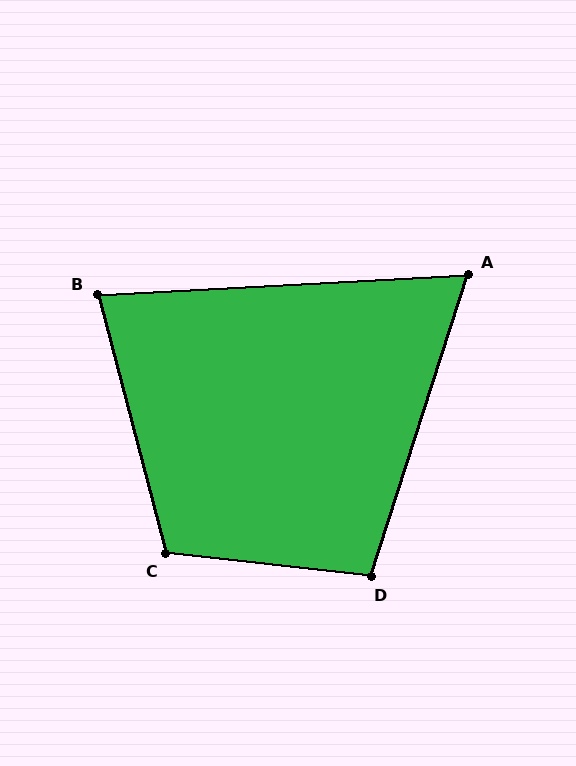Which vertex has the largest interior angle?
C, at approximately 111 degrees.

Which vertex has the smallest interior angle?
A, at approximately 69 degrees.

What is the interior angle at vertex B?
Approximately 78 degrees (acute).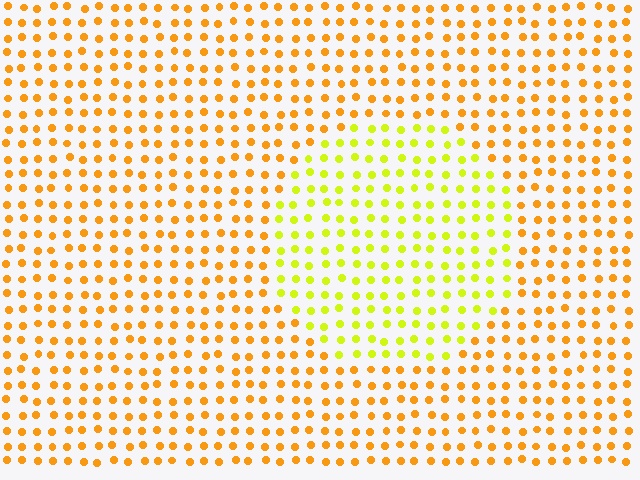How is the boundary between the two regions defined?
The boundary is defined purely by a slight shift in hue (about 36 degrees). Spacing, size, and orientation are identical on both sides.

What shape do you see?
I see a circle.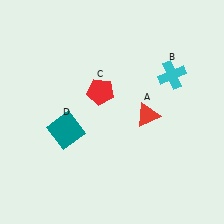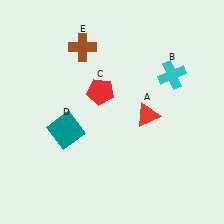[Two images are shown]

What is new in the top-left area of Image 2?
A brown cross (E) was added in the top-left area of Image 2.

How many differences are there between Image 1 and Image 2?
There is 1 difference between the two images.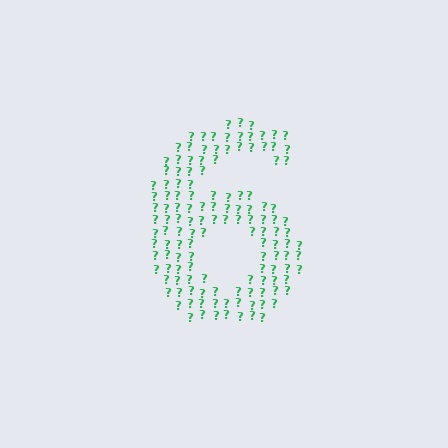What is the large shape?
The large shape is the digit 6.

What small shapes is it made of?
It is made of small question marks.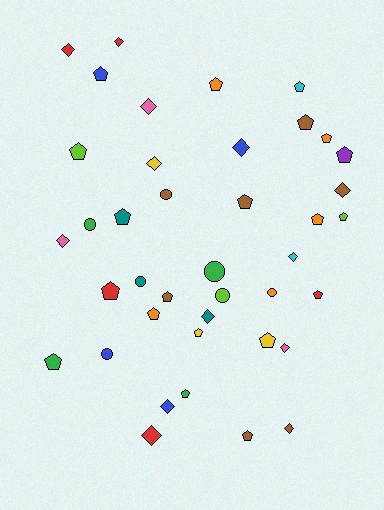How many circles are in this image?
There are 7 circles.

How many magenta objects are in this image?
There are no magenta objects.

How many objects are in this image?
There are 40 objects.